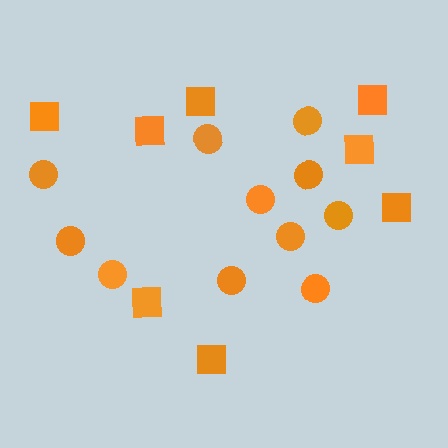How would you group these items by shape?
There are 2 groups: one group of squares (8) and one group of circles (11).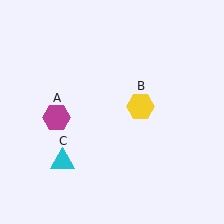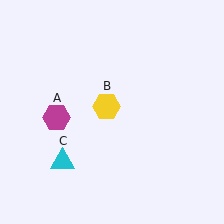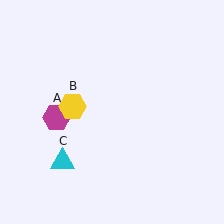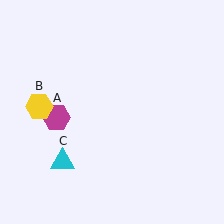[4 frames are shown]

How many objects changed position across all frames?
1 object changed position: yellow hexagon (object B).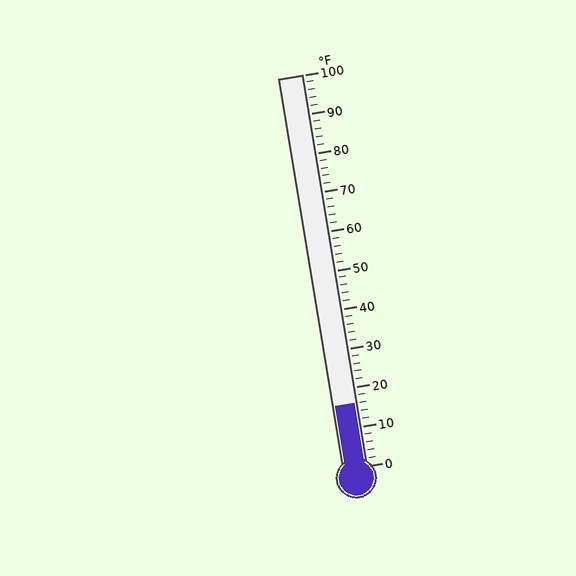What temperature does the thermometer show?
The thermometer shows approximately 16°F.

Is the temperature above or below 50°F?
The temperature is below 50°F.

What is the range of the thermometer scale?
The thermometer scale ranges from 0°F to 100°F.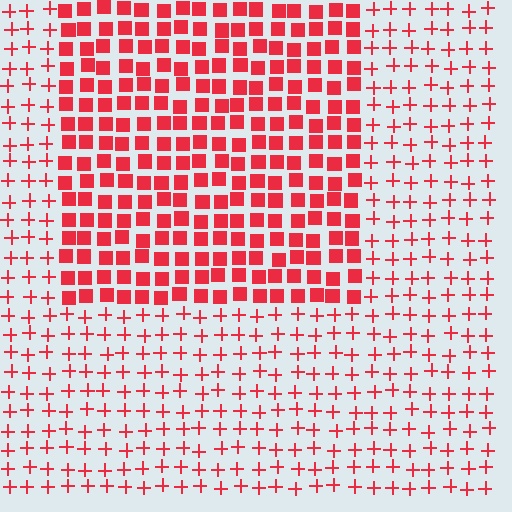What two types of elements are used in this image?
The image uses squares inside the rectangle region and plus signs outside it.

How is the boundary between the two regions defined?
The boundary is defined by a change in element shape: squares inside vs. plus signs outside. All elements share the same color and spacing.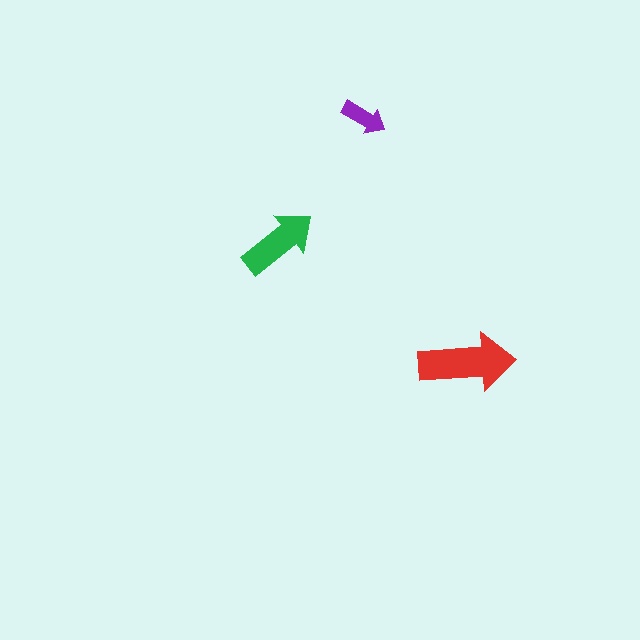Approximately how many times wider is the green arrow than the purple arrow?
About 1.5 times wider.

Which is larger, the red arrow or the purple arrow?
The red one.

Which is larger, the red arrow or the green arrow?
The red one.